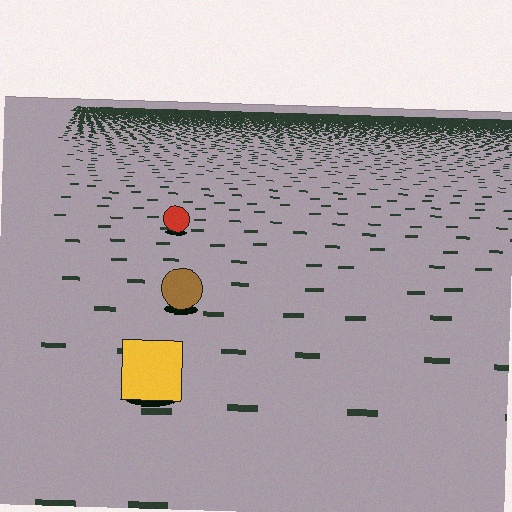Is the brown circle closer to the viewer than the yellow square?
No. The yellow square is closer — you can tell from the texture gradient: the ground texture is coarser near it.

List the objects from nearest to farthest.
From nearest to farthest: the yellow square, the brown circle, the red circle.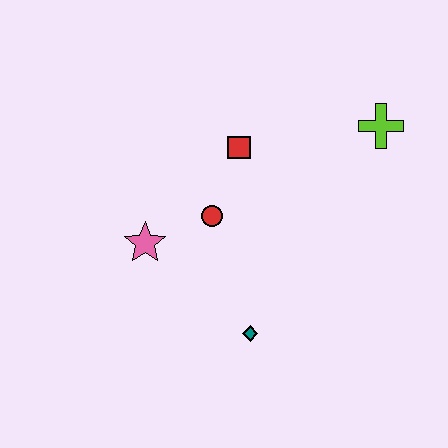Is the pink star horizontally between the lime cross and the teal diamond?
No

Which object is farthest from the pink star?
The lime cross is farthest from the pink star.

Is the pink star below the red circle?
Yes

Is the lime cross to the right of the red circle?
Yes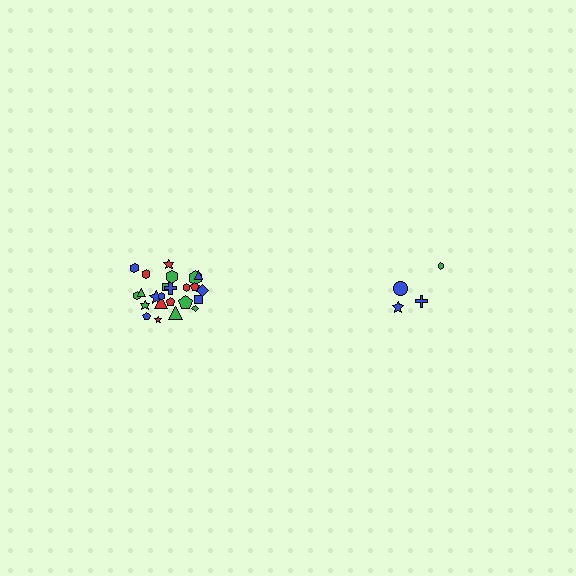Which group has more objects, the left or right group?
The left group.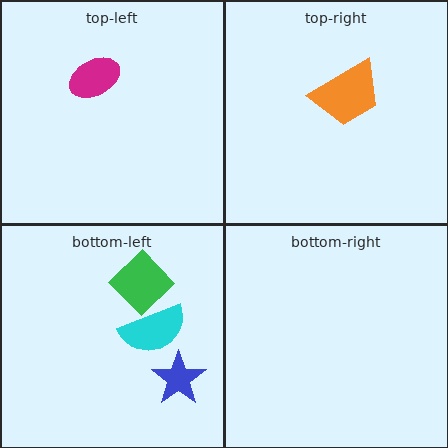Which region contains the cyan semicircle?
The bottom-left region.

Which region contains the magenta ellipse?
The top-left region.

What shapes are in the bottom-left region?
The blue star, the cyan semicircle, the green diamond.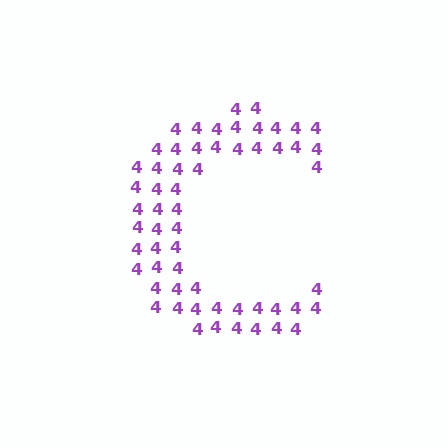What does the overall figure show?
The overall figure shows the letter C.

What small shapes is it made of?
It is made of small digit 4's.